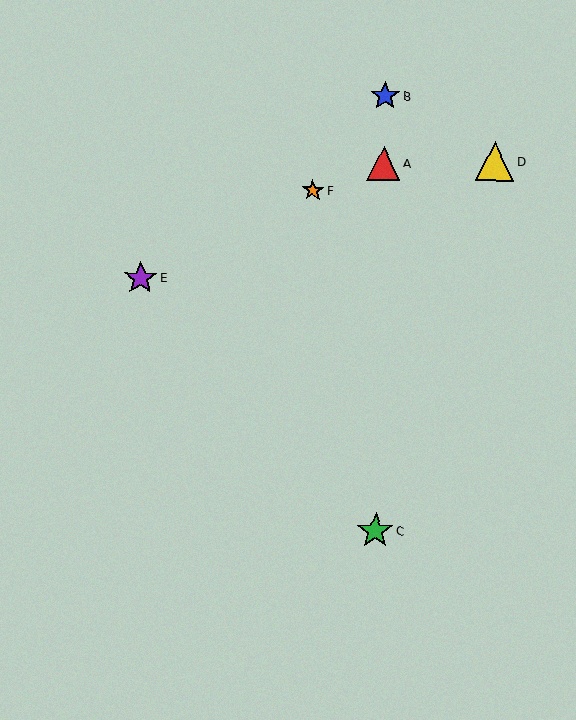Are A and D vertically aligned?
No, A is at x≈383 and D is at x≈495.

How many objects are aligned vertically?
3 objects (A, B, C) are aligned vertically.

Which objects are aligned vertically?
Objects A, B, C are aligned vertically.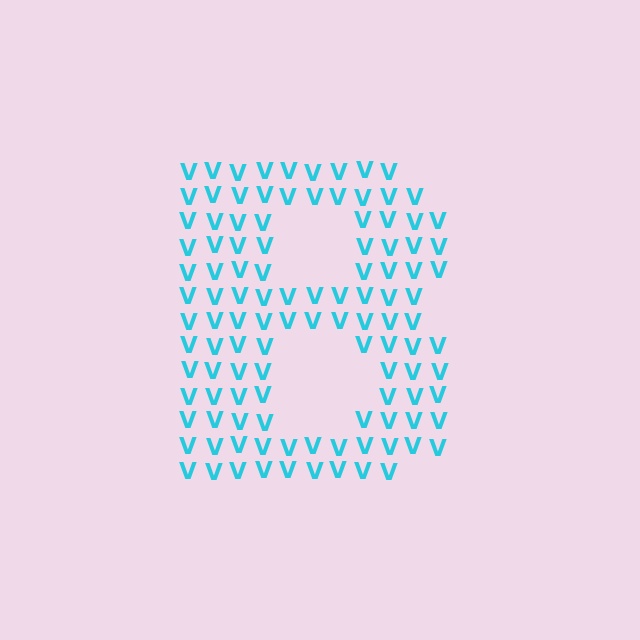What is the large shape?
The large shape is the letter B.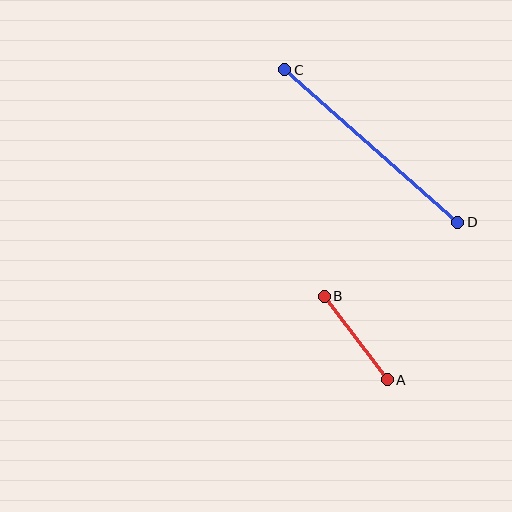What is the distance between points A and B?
The distance is approximately 105 pixels.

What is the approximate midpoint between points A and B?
The midpoint is at approximately (356, 338) pixels.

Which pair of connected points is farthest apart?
Points C and D are farthest apart.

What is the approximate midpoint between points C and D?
The midpoint is at approximately (371, 146) pixels.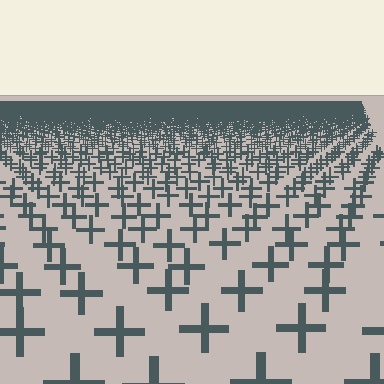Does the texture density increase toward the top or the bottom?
Density increases toward the top.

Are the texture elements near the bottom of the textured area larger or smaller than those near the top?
Larger. Near the bottom, elements are closer to the viewer and appear at a bigger on-screen size.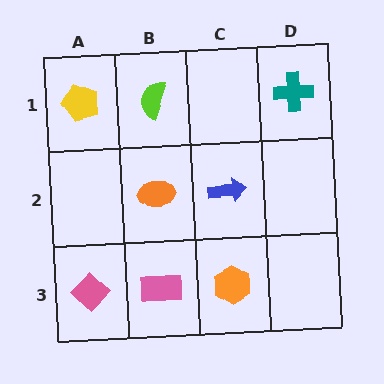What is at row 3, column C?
An orange hexagon.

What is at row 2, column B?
An orange ellipse.